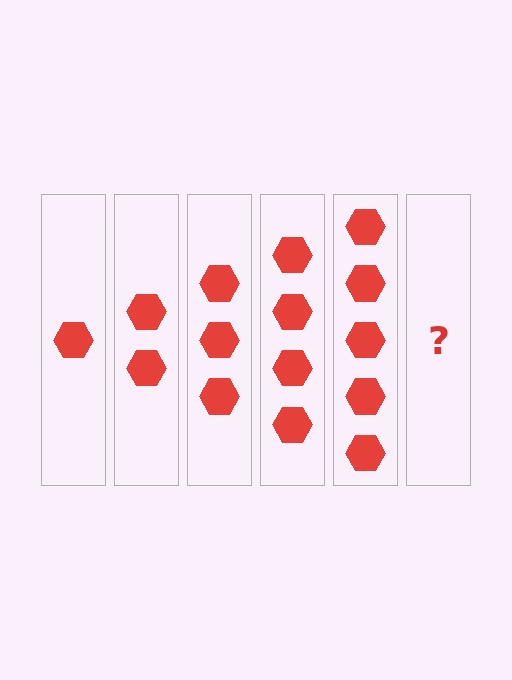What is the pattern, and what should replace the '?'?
The pattern is that each step adds one more hexagon. The '?' should be 6 hexagons.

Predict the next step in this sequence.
The next step is 6 hexagons.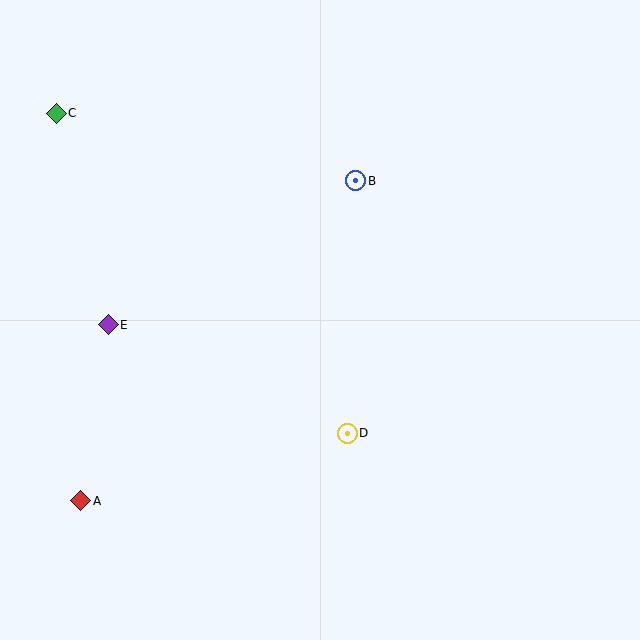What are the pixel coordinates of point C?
Point C is at (56, 113).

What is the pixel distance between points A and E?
The distance between A and E is 178 pixels.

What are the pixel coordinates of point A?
Point A is at (81, 501).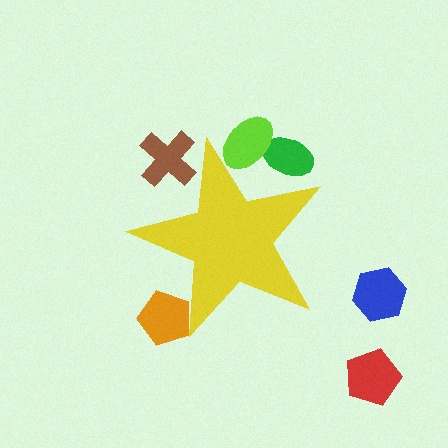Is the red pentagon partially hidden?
No, the red pentagon is fully visible.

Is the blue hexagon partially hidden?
No, the blue hexagon is fully visible.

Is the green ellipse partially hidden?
Yes, the green ellipse is partially hidden behind the yellow star.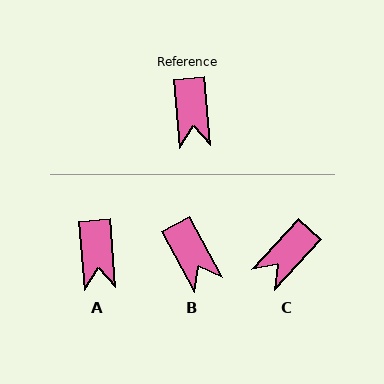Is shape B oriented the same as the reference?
No, it is off by about 23 degrees.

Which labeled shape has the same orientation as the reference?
A.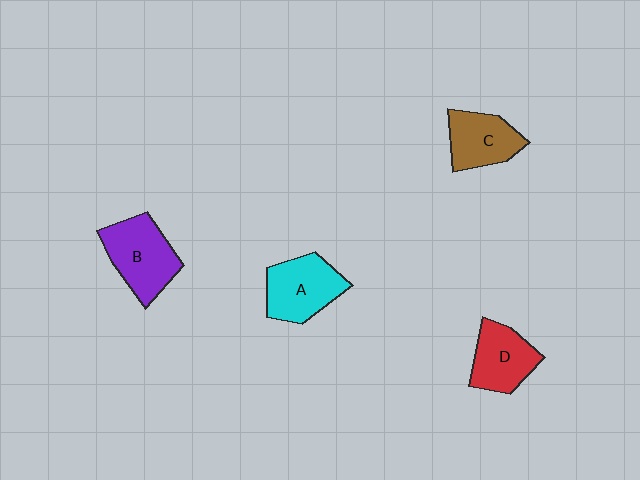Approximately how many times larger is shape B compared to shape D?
Approximately 1.2 times.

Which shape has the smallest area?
Shape C (brown).